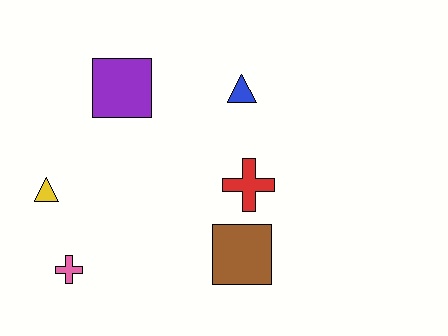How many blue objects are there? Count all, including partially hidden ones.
There is 1 blue object.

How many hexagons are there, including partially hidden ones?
There are no hexagons.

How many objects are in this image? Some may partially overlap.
There are 6 objects.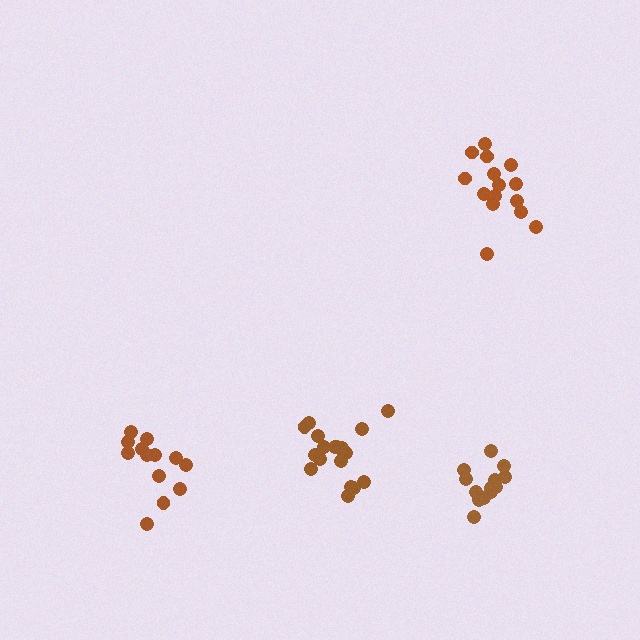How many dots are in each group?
Group 1: 19 dots, Group 2: 15 dots, Group 3: 13 dots, Group 4: 13 dots (60 total).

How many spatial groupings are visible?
There are 4 spatial groupings.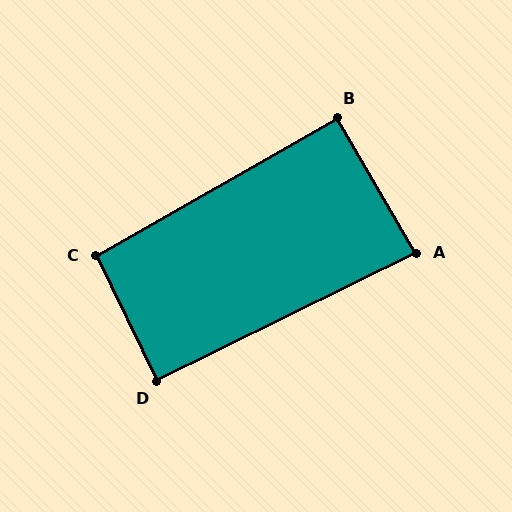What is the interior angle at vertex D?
Approximately 89 degrees (approximately right).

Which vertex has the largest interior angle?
C, at approximately 94 degrees.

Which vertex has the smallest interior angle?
A, at approximately 86 degrees.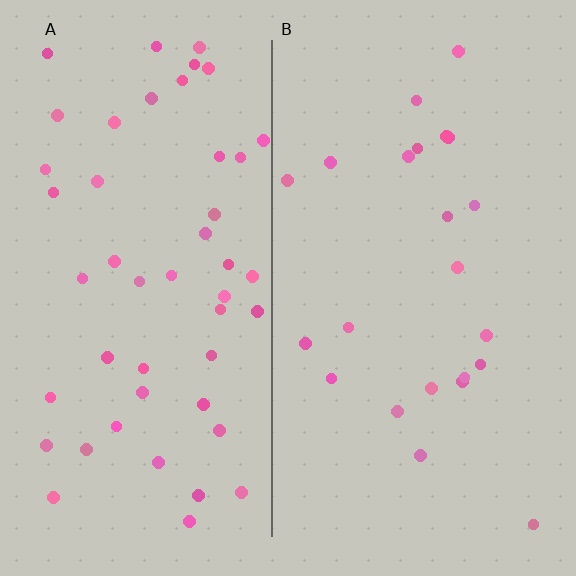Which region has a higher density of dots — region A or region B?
A (the left).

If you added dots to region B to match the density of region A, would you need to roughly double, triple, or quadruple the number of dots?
Approximately double.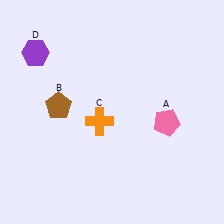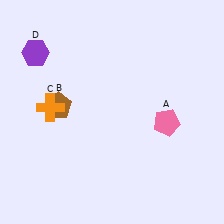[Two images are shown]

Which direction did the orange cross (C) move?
The orange cross (C) moved left.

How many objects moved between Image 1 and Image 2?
1 object moved between the two images.